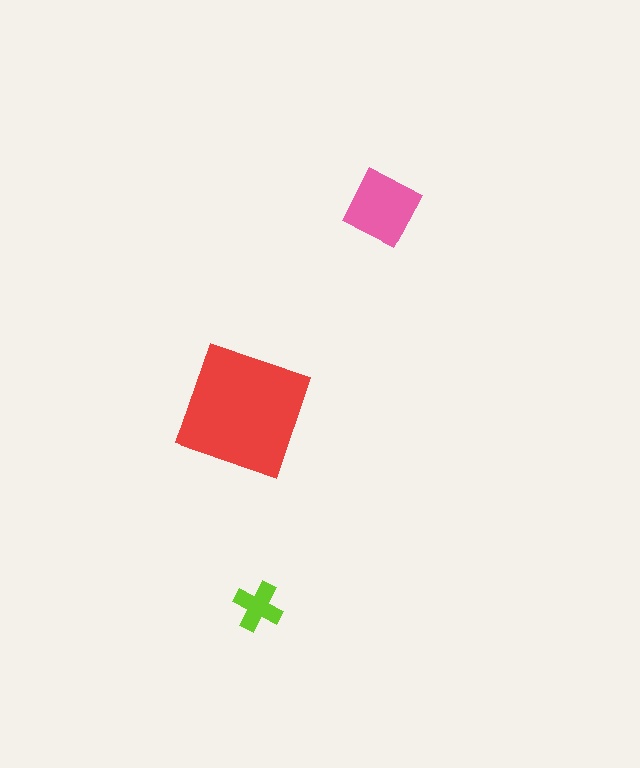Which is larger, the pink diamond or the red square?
The red square.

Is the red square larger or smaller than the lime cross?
Larger.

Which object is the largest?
The red square.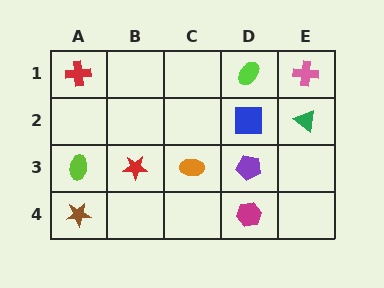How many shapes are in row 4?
2 shapes.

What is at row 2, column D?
A blue square.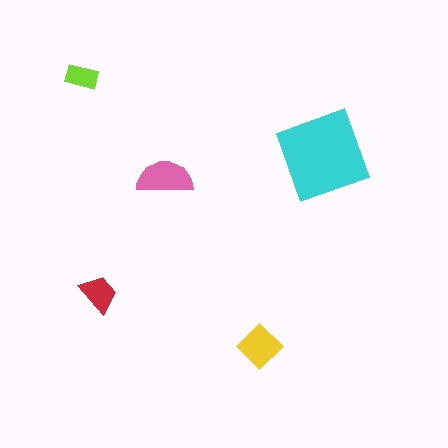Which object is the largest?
The cyan square.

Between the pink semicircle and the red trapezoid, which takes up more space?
The pink semicircle.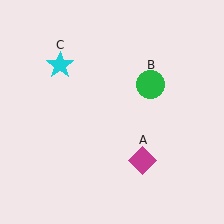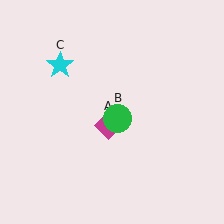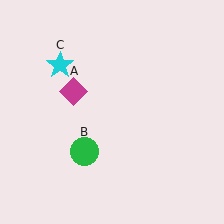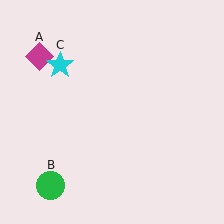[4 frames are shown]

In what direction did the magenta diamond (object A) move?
The magenta diamond (object A) moved up and to the left.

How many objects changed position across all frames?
2 objects changed position: magenta diamond (object A), green circle (object B).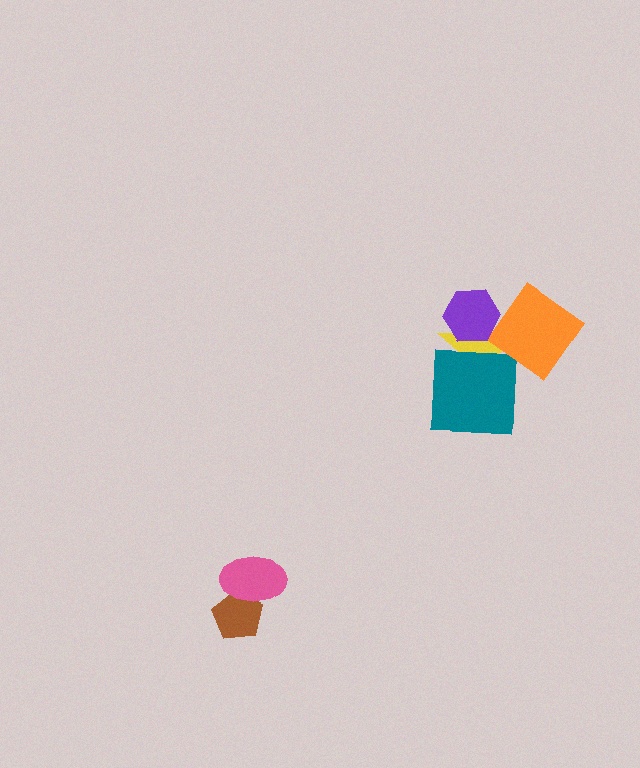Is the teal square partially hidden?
No, no other shape covers it.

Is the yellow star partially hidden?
Yes, it is partially covered by another shape.